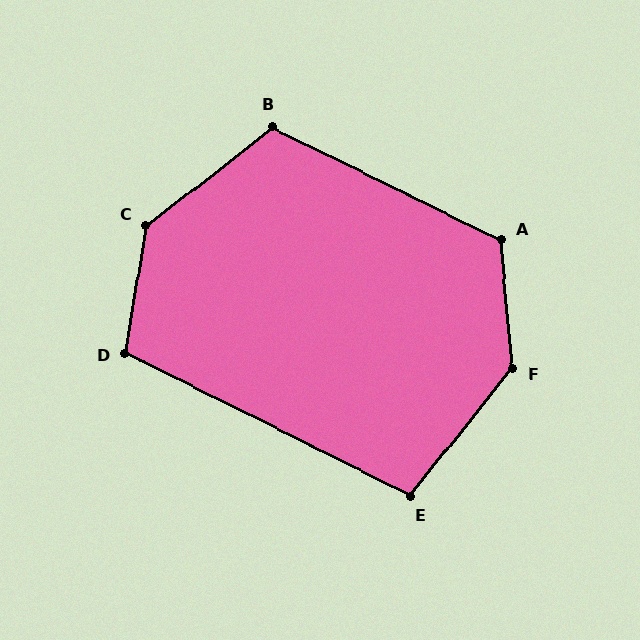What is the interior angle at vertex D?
Approximately 107 degrees (obtuse).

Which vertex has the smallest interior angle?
E, at approximately 102 degrees.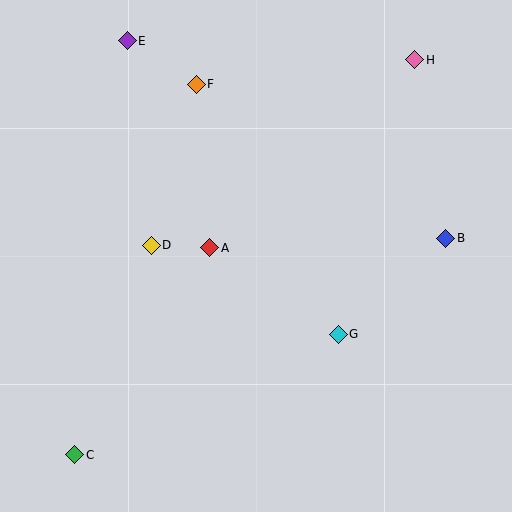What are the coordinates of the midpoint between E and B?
The midpoint between E and B is at (286, 139).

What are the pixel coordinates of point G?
Point G is at (338, 334).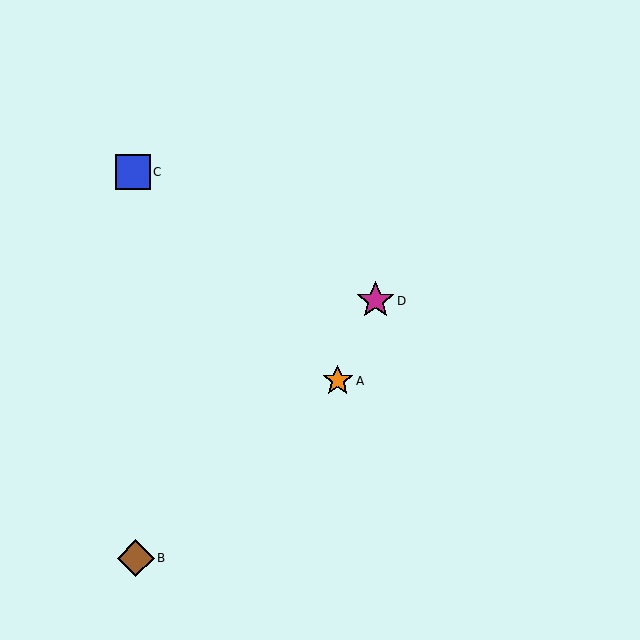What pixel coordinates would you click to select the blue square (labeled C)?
Click at (133, 172) to select the blue square C.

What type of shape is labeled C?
Shape C is a blue square.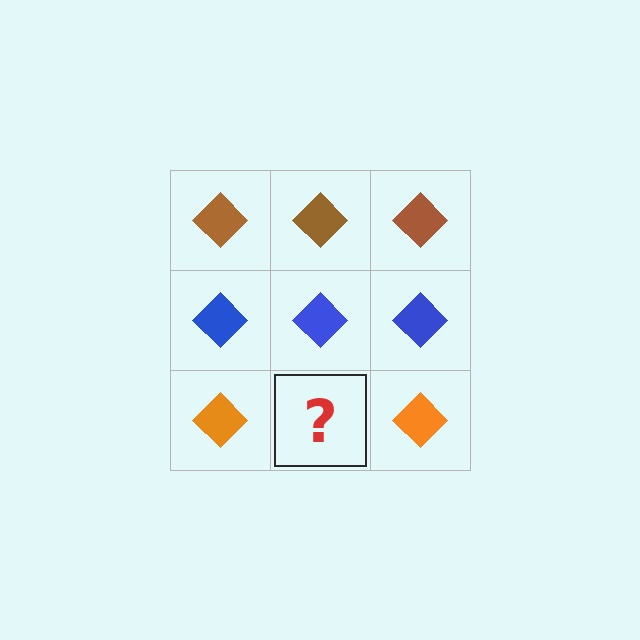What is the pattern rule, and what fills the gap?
The rule is that each row has a consistent color. The gap should be filled with an orange diamond.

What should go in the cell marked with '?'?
The missing cell should contain an orange diamond.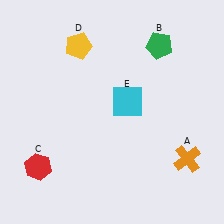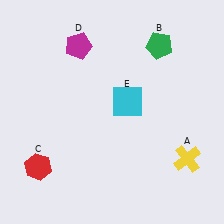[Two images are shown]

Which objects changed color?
A changed from orange to yellow. D changed from yellow to magenta.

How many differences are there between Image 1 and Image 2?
There are 2 differences between the two images.